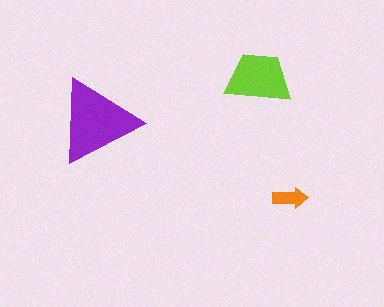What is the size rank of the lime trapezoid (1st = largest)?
2nd.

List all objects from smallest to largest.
The orange arrow, the lime trapezoid, the purple triangle.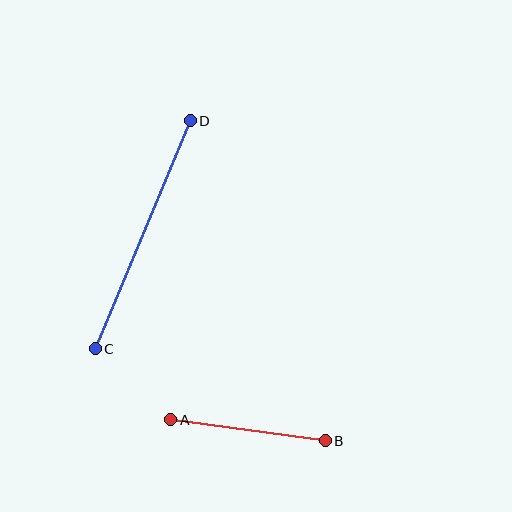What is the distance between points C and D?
The distance is approximately 247 pixels.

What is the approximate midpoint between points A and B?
The midpoint is at approximately (248, 430) pixels.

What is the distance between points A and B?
The distance is approximately 156 pixels.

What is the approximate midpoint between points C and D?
The midpoint is at approximately (143, 235) pixels.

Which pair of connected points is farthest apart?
Points C and D are farthest apart.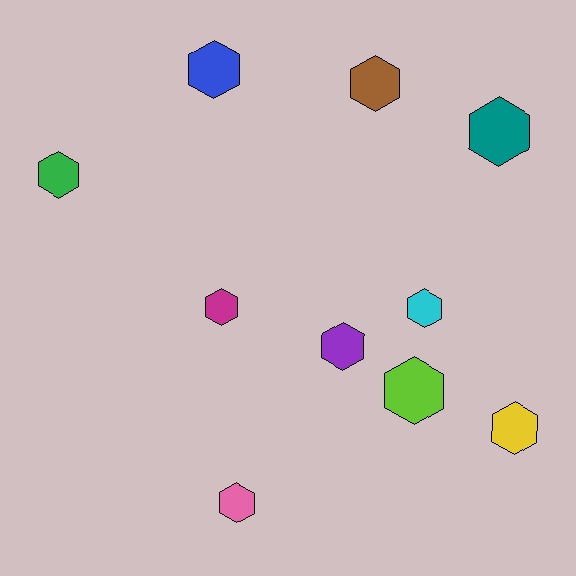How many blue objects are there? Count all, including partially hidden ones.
There is 1 blue object.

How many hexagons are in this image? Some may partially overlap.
There are 10 hexagons.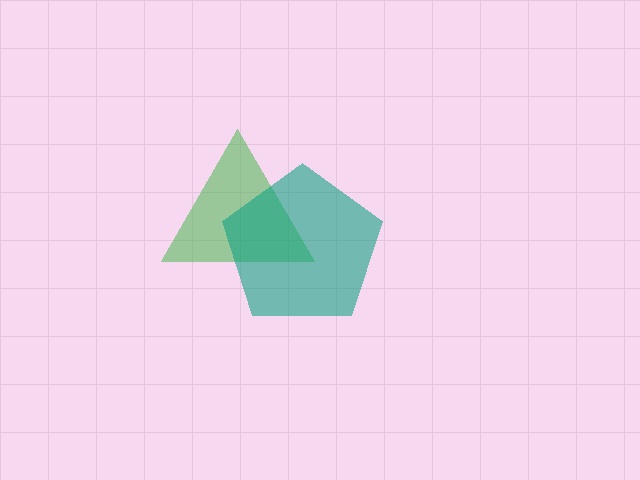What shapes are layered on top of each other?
The layered shapes are: a green triangle, a teal pentagon.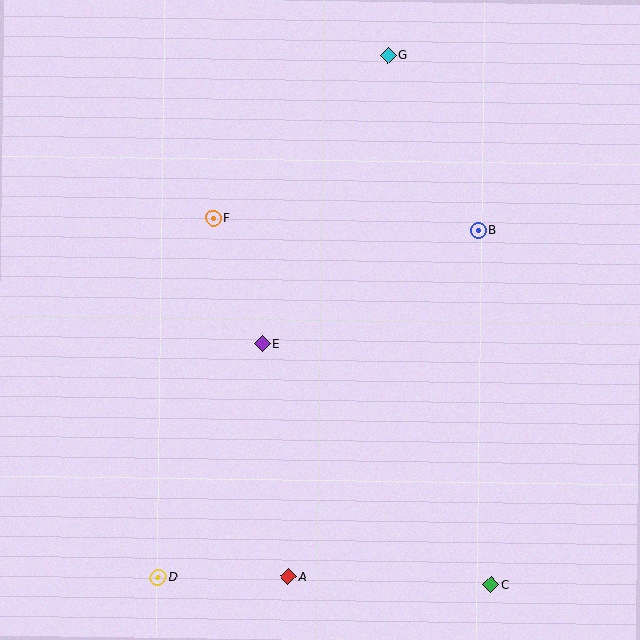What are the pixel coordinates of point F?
Point F is at (213, 218).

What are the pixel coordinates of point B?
Point B is at (479, 231).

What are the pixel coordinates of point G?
Point G is at (388, 55).